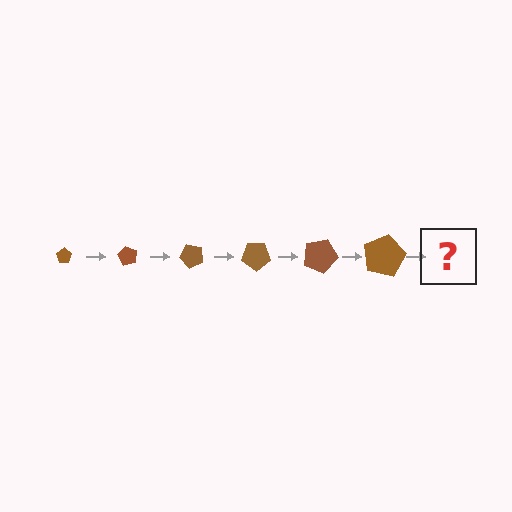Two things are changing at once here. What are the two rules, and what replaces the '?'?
The two rules are that the pentagon grows larger each step and it rotates 60 degrees each step. The '?' should be a pentagon, larger than the previous one and rotated 360 degrees from the start.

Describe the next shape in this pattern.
It should be a pentagon, larger than the previous one and rotated 360 degrees from the start.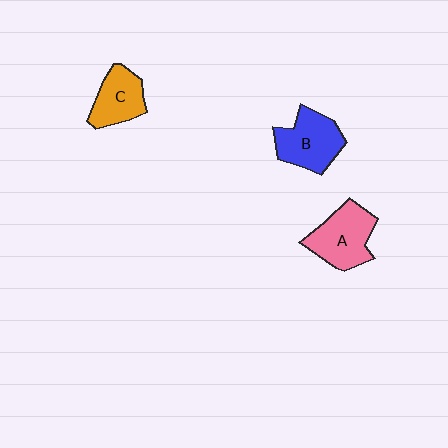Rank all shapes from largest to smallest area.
From largest to smallest: A (pink), B (blue), C (orange).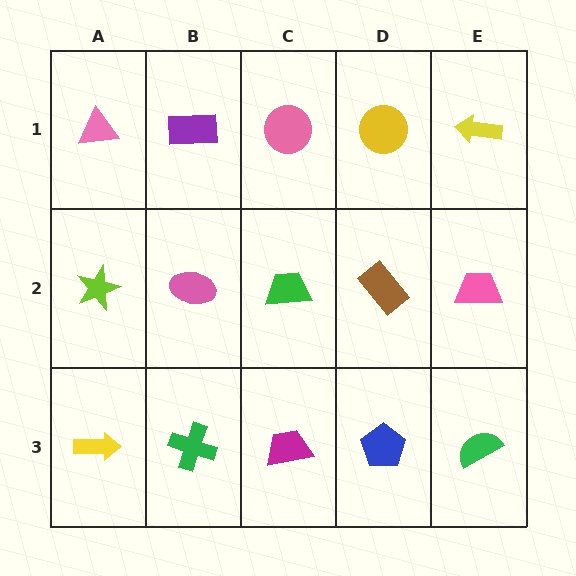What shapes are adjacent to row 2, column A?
A pink triangle (row 1, column A), a yellow arrow (row 3, column A), a pink ellipse (row 2, column B).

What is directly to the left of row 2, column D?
A green trapezoid.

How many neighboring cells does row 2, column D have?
4.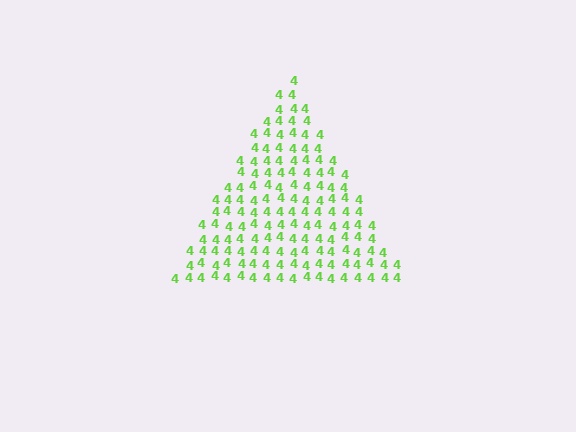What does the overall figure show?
The overall figure shows a triangle.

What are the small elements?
The small elements are digit 4's.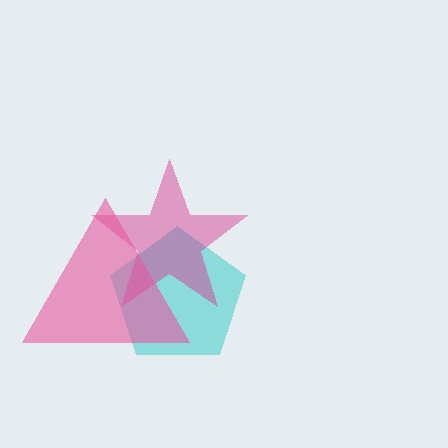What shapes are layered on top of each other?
The layered shapes are: a cyan pentagon, a magenta star, a pink triangle.